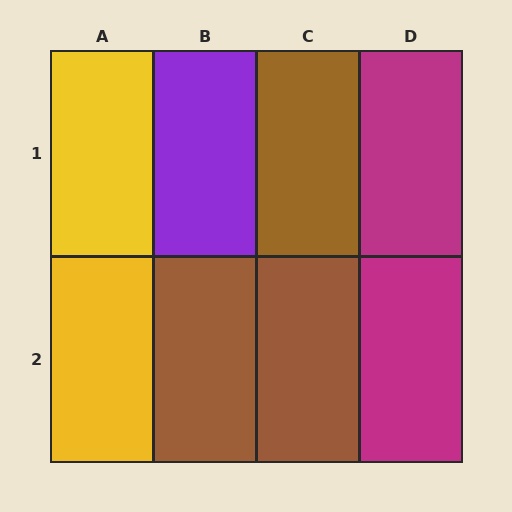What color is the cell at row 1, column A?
Yellow.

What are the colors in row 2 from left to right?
Yellow, brown, brown, magenta.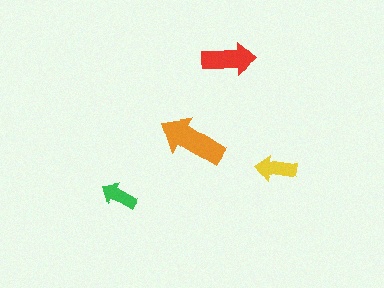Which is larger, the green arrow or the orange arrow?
The orange one.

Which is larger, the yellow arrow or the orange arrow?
The orange one.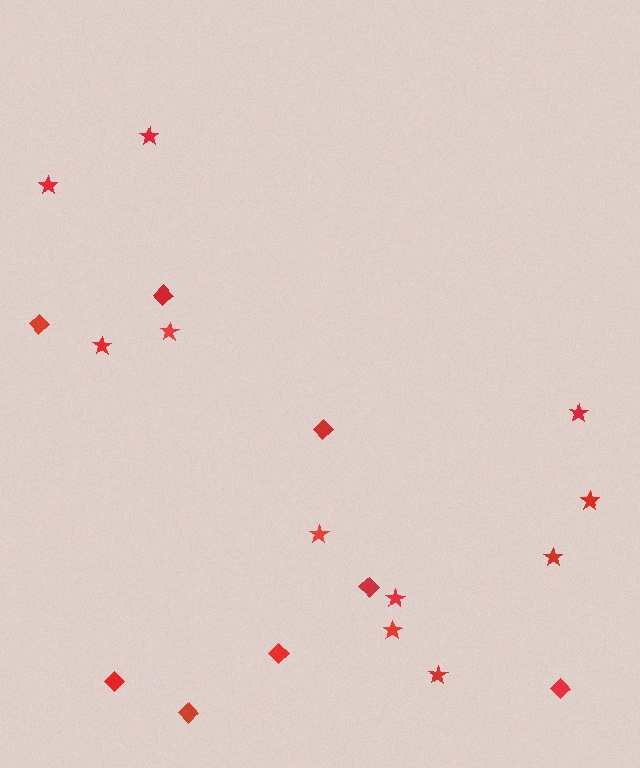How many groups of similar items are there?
There are 2 groups: one group of stars (11) and one group of diamonds (8).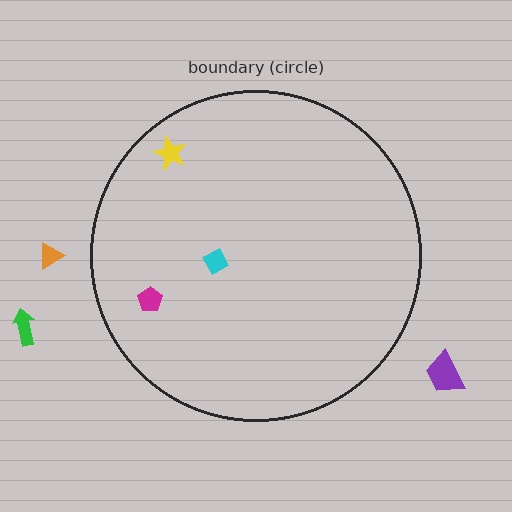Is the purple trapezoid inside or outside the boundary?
Outside.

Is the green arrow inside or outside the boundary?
Outside.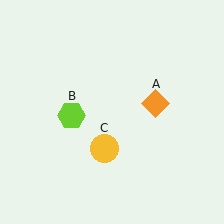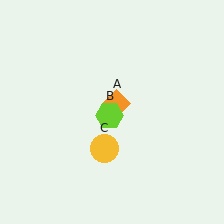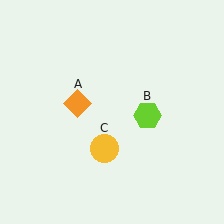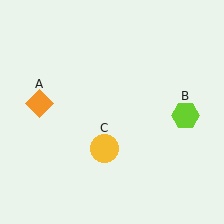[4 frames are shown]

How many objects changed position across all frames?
2 objects changed position: orange diamond (object A), lime hexagon (object B).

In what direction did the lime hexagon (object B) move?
The lime hexagon (object B) moved right.